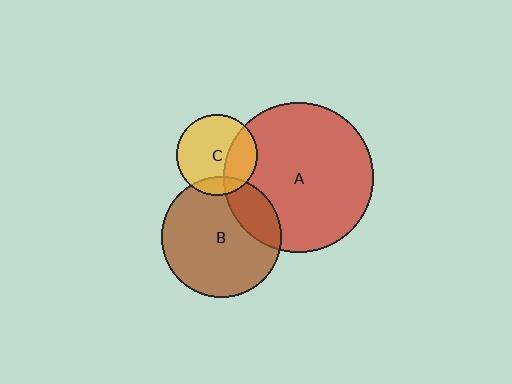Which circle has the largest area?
Circle A (red).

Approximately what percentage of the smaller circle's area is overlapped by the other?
Approximately 15%.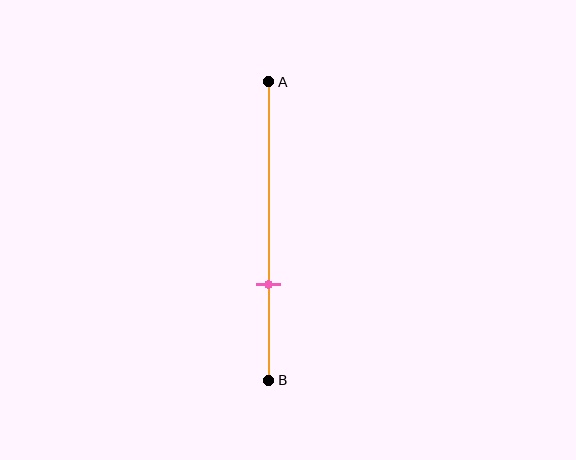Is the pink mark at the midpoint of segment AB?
No, the mark is at about 70% from A, not at the 50% midpoint.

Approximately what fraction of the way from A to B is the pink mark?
The pink mark is approximately 70% of the way from A to B.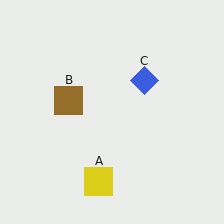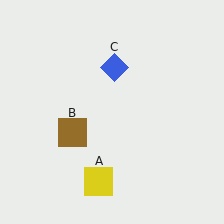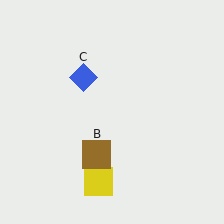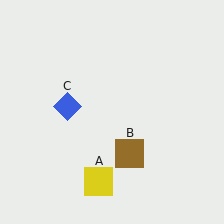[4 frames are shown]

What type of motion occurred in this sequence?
The brown square (object B), blue diamond (object C) rotated counterclockwise around the center of the scene.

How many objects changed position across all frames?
2 objects changed position: brown square (object B), blue diamond (object C).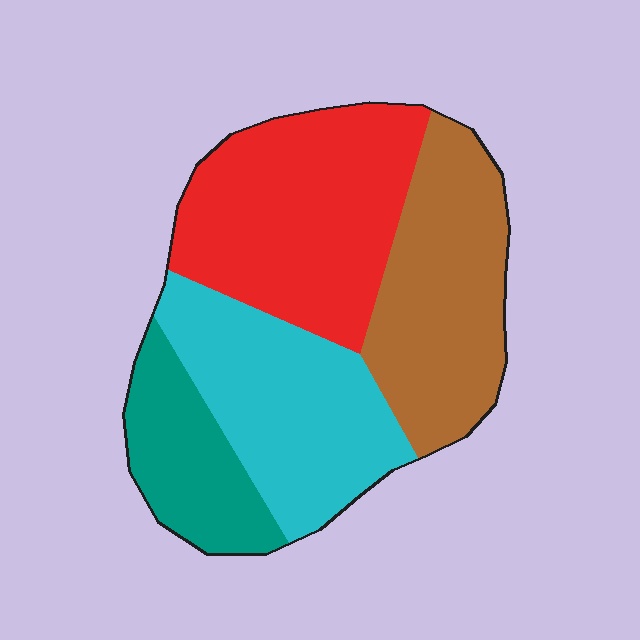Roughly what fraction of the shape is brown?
Brown covers about 25% of the shape.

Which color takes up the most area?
Red, at roughly 30%.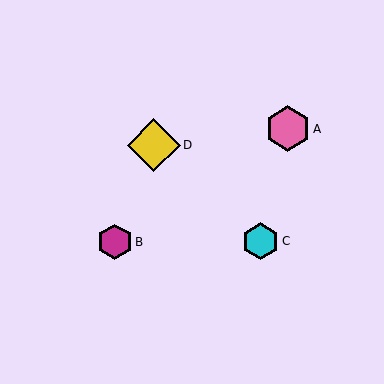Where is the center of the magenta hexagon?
The center of the magenta hexagon is at (115, 242).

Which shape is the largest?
The yellow diamond (labeled D) is the largest.